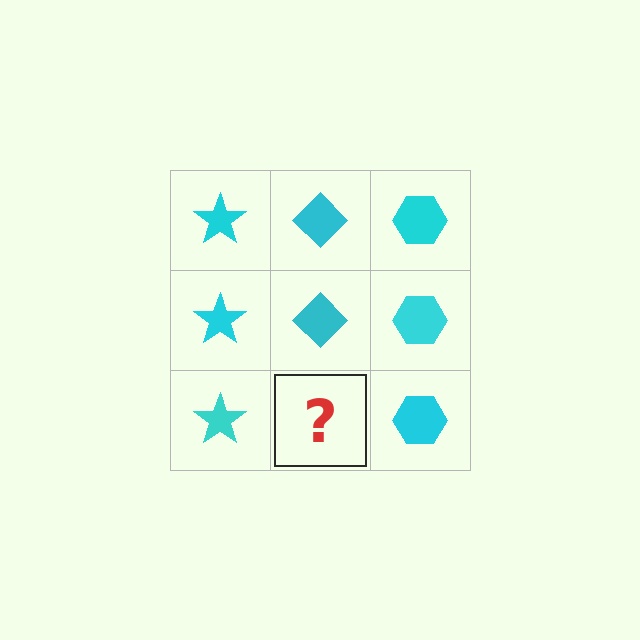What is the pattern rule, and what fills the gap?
The rule is that each column has a consistent shape. The gap should be filled with a cyan diamond.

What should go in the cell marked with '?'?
The missing cell should contain a cyan diamond.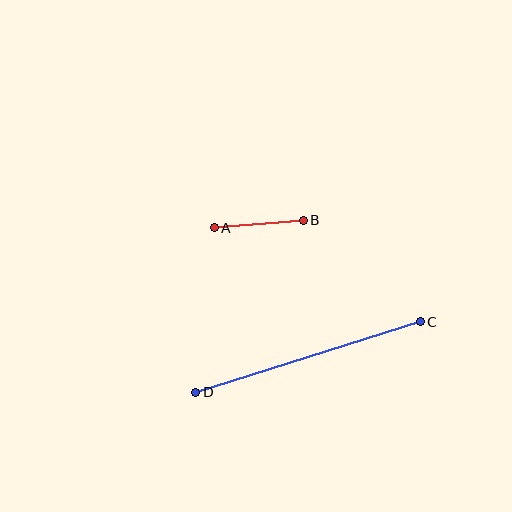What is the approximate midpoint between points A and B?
The midpoint is at approximately (259, 224) pixels.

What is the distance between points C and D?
The distance is approximately 235 pixels.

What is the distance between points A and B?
The distance is approximately 89 pixels.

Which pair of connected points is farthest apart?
Points C and D are farthest apart.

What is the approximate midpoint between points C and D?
The midpoint is at approximately (308, 357) pixels.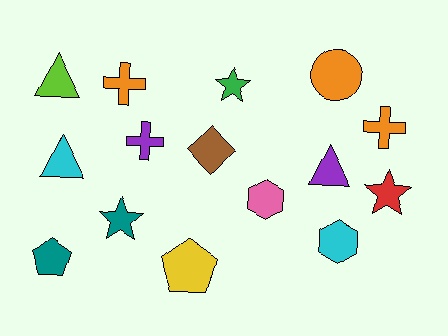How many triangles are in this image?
There are 3 triangles.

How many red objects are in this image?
There is 1 red object.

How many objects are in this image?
There are 15 objects.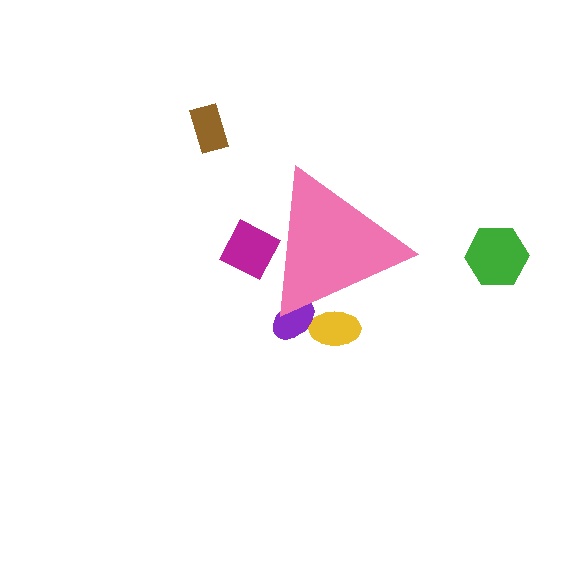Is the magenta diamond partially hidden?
Yes, the magenta diamond is partially hidden behind the pink triangle.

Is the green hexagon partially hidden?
No, the green hexagon is fully visible.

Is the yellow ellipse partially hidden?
Yes, the yellow ellipse is partially hidden behind the pink triangle.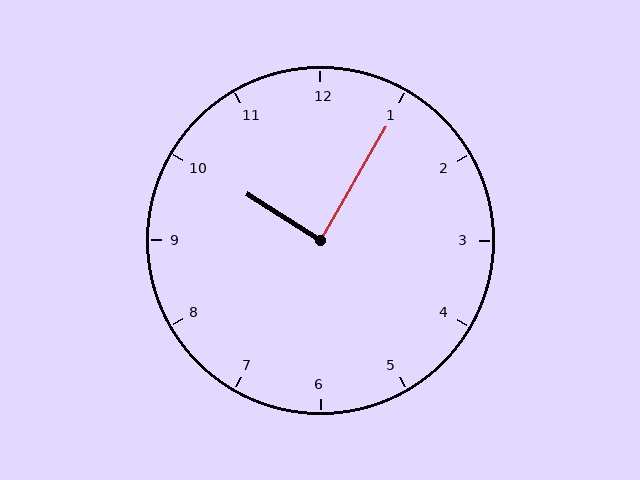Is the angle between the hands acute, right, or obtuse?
It is right.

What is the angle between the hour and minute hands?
Approximately 88 degrees.